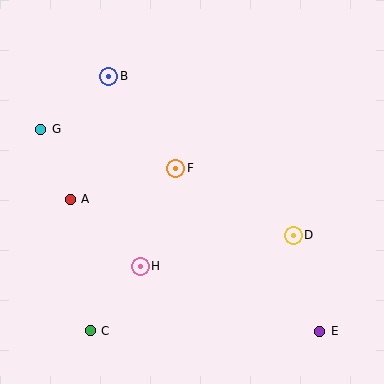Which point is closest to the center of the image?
Point F at (176, 168) is closest to the center.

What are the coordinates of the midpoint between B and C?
The midpoint between B and C is at (100, 204).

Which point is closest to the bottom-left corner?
Point C is closest to the bottom-left corner.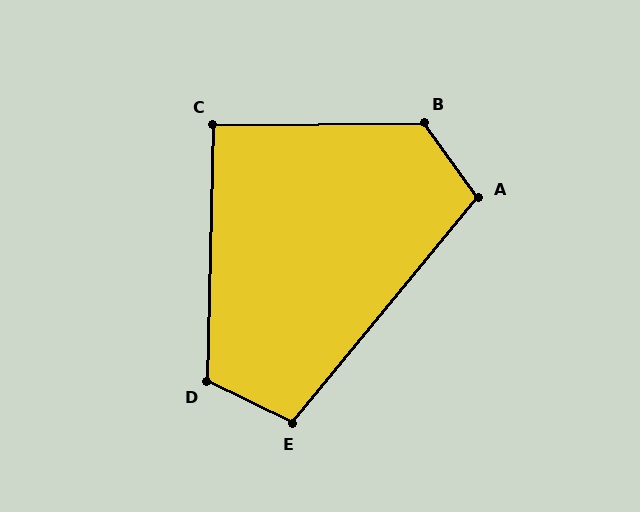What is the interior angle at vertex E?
Approximately 104 degrees (obtuse).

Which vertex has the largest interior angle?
B, at approximately 125 degrees.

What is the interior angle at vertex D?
Approximately 114 degrees (obtuse).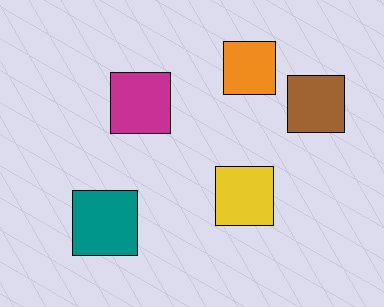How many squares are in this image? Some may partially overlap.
There are 5 squares.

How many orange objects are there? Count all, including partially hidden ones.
There is 1 orange object.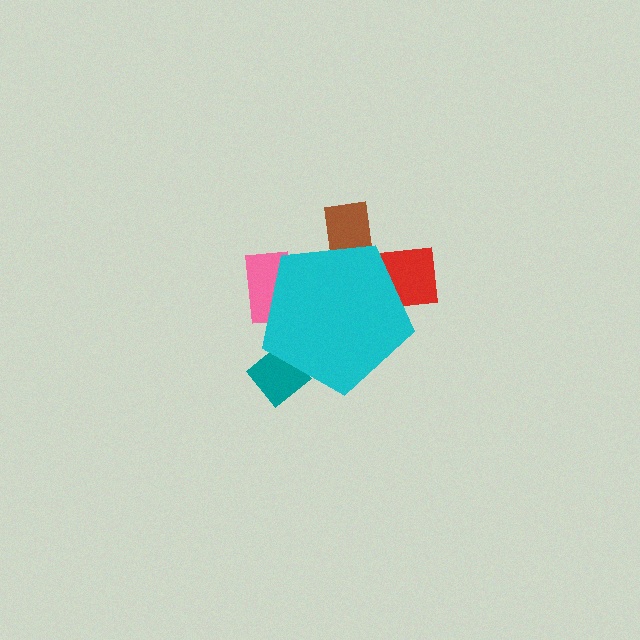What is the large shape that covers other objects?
A cyan pentagon.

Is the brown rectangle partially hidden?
Yes, the brown rectangle is partially hidden behind the cyan pentagon.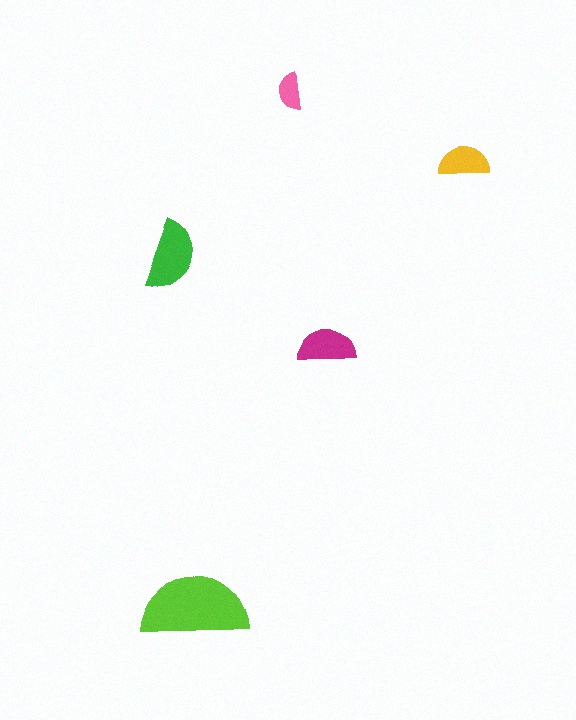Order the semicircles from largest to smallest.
the lime one, the green one, the magenta one, the yellow one, the pink one.